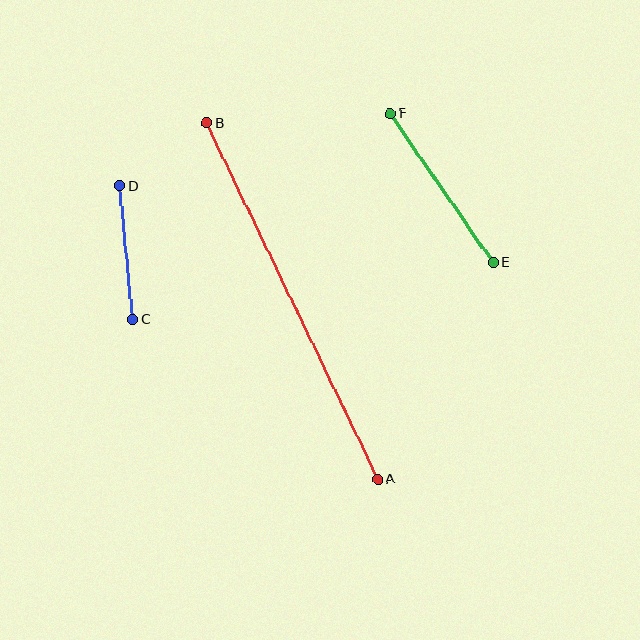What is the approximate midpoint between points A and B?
The midpoint is at approximately (292, 301) pixels.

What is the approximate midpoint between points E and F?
The midpoint is at approximately (442, 188) pixels.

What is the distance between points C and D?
The distance is approximately 134 pixels.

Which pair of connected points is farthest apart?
Points A and B are farthest apart.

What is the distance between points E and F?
The distance is approximately 181 pixels.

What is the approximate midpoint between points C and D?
The midpoint is at approximately (126, 253) pixels.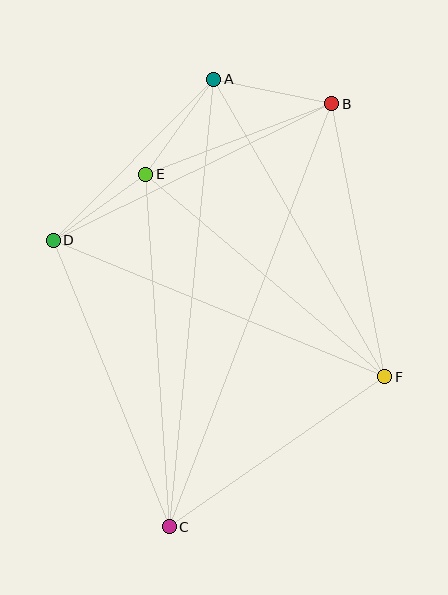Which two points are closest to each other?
Points D and E are closest to each other.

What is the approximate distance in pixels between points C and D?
The distance between C and D is approximately 309 pixels.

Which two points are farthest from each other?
Points B and C are farthest from each other.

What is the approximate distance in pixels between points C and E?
The distance between C and E is approximately 353 pixels.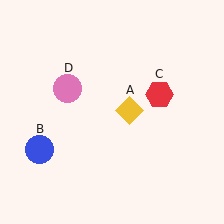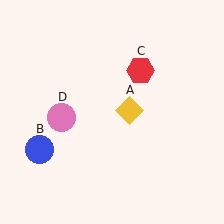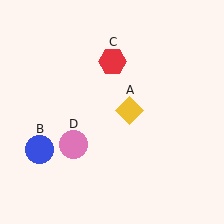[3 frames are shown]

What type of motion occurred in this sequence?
The red hexagon (object C), pink circle (object D) rotated counterclockwise around the center of the scene.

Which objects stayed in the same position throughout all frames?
Yellow diamond (object A) and blue circle (object B) remained stationary.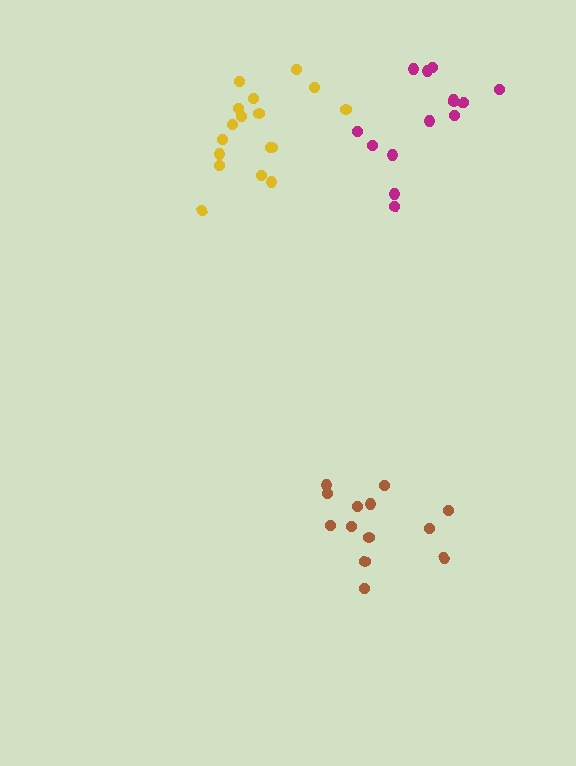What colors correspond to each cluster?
The clusters are colored: magenta, brown, yellow.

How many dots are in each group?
Group 1: 14 dots, Group 2: 13 dots, Group 3: 17 dots (44 total).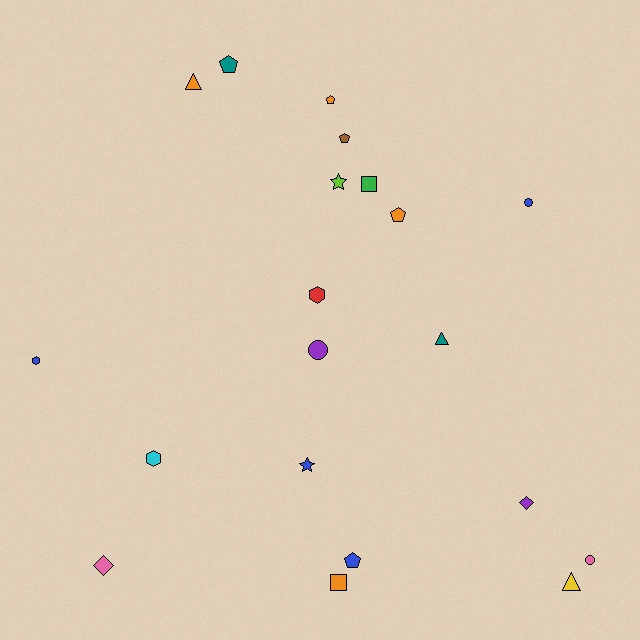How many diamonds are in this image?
There are 2 diamonds.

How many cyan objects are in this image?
There is 1 cyan object.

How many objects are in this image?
There are 20 objects.